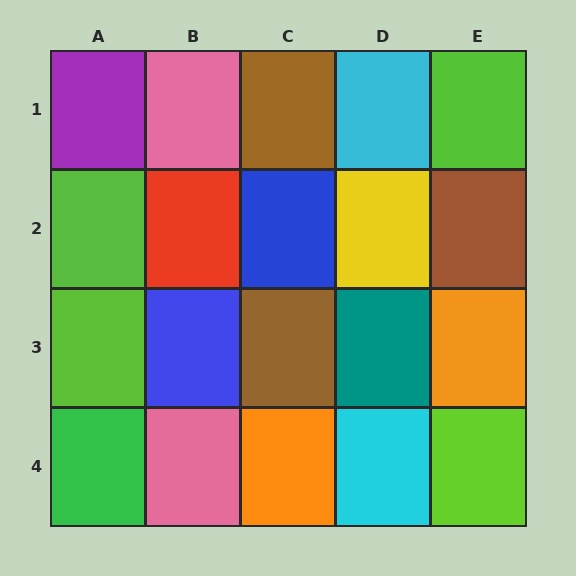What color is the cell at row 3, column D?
Teal.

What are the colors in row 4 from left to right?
Green, pink, orange, cyan, lime.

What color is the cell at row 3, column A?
Lime.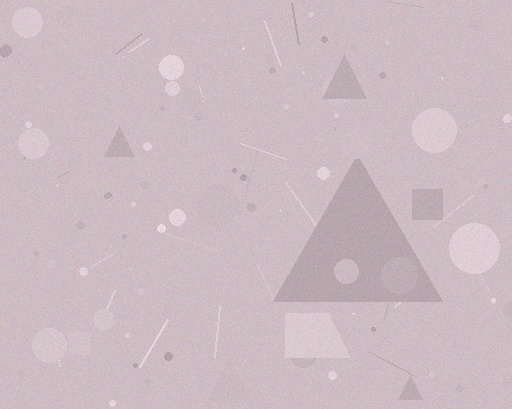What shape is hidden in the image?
A triangle is hidden in the image.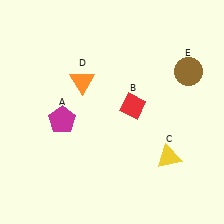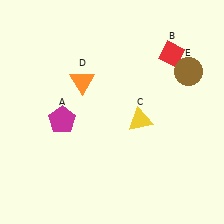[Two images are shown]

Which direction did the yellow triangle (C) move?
The yellow triangle (C) moved up.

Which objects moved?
The objects that moved are: the red diamond (B), the yellow triangle (C).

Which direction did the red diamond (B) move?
The red diamond (B) moved up.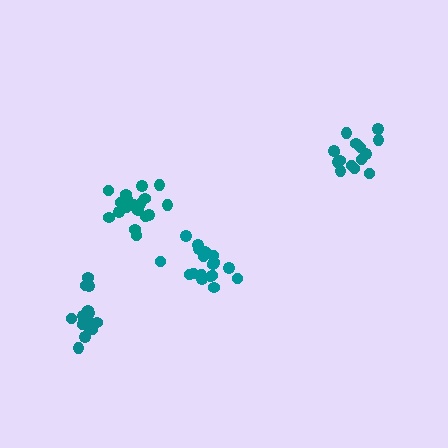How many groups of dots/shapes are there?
There are 4 groups.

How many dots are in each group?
Group 1: 15 dots, Group 2: 15 dots, Group 3: 18 dots, Group 4: 19 dots (67 total).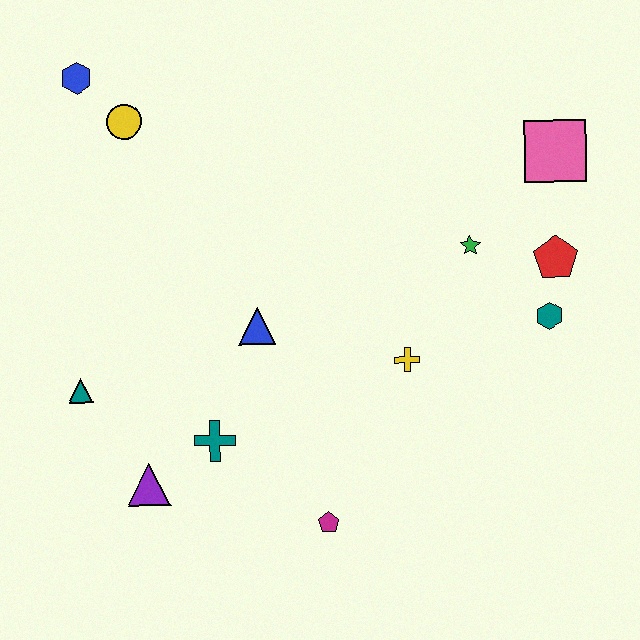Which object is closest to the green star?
The red pentagon is closest to the green star.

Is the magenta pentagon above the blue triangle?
No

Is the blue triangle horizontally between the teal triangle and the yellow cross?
Yes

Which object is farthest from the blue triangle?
The pink square is farthest from the blue triangle.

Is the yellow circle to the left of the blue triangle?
Yes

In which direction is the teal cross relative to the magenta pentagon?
The teal cross is to the left of the magenta pentagon.